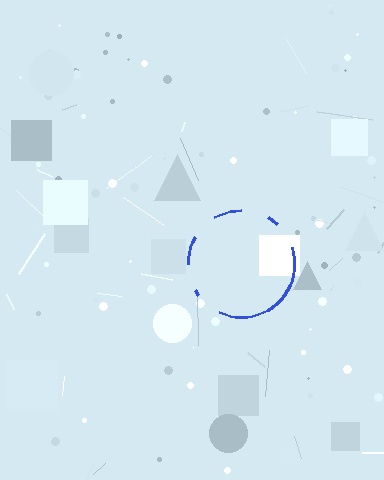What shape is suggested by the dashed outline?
The dashed outline suggests a circle.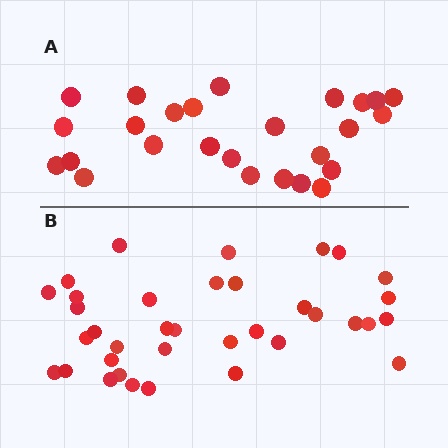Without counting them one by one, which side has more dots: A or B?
Region B (the bottom region) has more dots.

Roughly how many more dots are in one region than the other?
Region B has roughly 10 or so more dots than region A.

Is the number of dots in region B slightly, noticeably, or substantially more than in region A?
Region B has noticeably more, but not dramatically so. The ratio is roughly 1.4 to 1.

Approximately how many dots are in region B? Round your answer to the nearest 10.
About 40 dots. (The exact count is 36, which rounds to 40.)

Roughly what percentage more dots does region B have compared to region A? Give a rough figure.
About 40% more.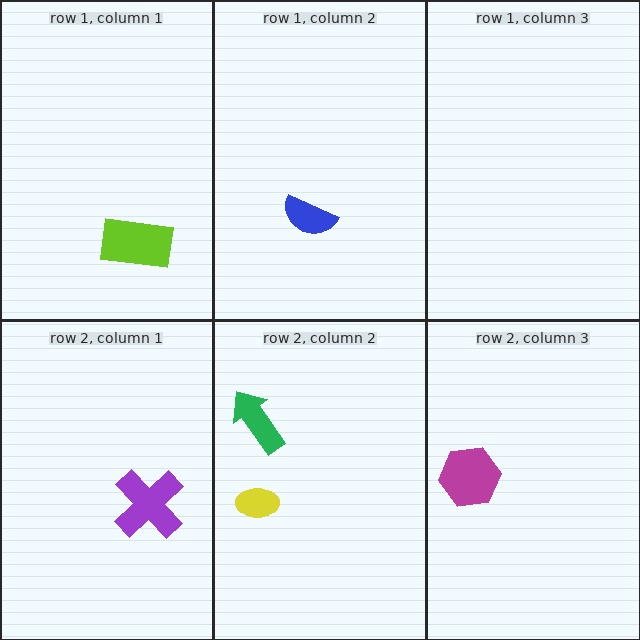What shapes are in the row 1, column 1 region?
The lime rectangle.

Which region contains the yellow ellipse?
The row 2, column 2 region.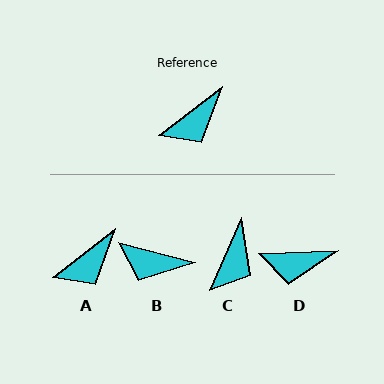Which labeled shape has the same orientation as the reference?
A.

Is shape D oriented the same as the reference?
No, it is off by about 36 degrees.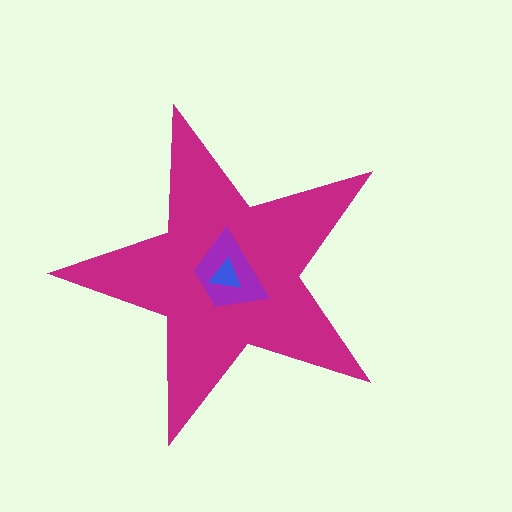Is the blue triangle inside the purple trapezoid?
Yes.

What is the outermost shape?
The magenta star.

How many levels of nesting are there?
3.